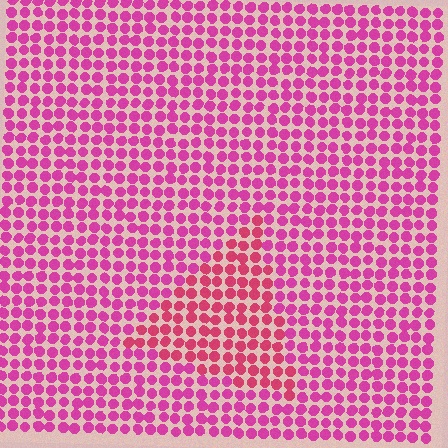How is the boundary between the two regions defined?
The boundary is defined purely by a slight shift in hue (about 22 degrees). Spacing, size, and orientation are identical on both sides.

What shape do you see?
I see a triangle.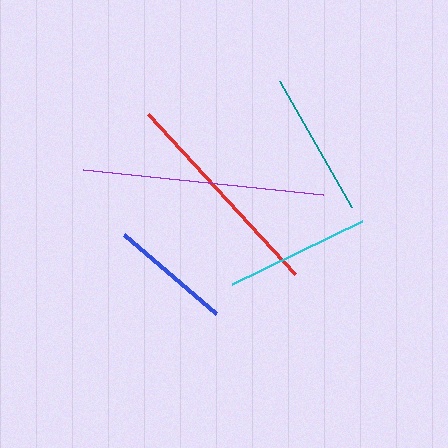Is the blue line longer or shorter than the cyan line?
The cyan line is longer than the blue line.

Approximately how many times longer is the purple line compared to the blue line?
The purple line is approximately 2.0 times the length of the blue line.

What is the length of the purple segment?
The purple segment is approximately 242 pixels long.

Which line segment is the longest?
The purple line is the longest at approximately 242 pixels.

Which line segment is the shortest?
The blue line is the shortest at approximately 121 pixels.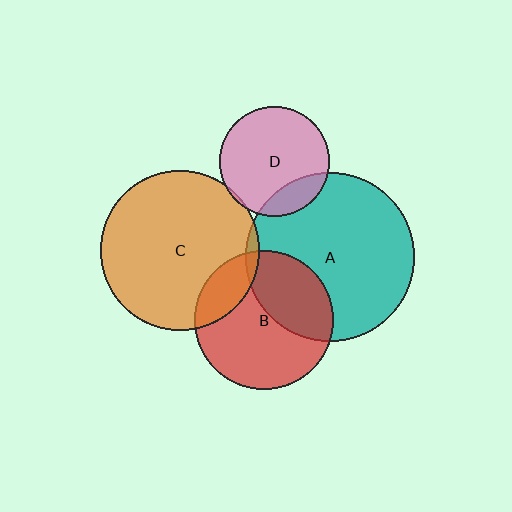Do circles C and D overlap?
Yes.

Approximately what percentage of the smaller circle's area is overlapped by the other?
Approximately 5%.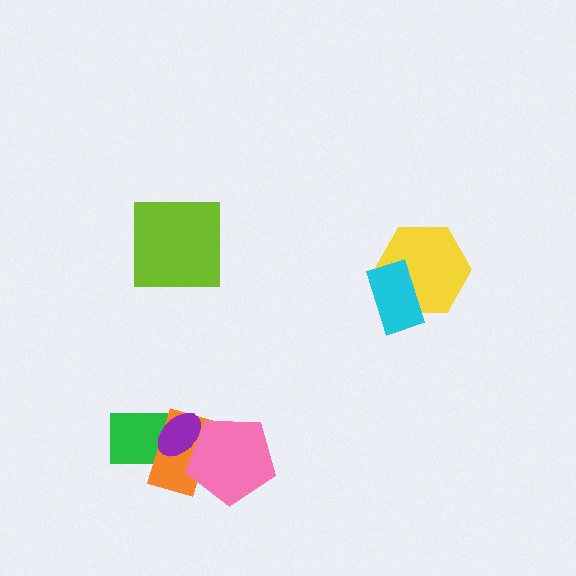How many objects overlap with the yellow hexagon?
1 object overlaps with the yellow hexagon.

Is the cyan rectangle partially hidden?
No, no other shape covers it.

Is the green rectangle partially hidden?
Yes, it is partially covered by another shape.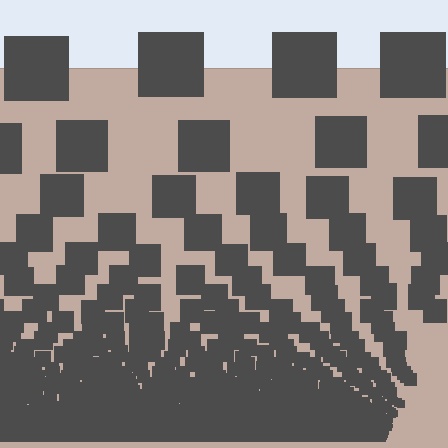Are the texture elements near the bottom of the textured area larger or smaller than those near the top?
Smaller. The gradient is inverted — elements near the bottom are smaller and denser.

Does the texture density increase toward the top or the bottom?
Density increases toward the bottom.